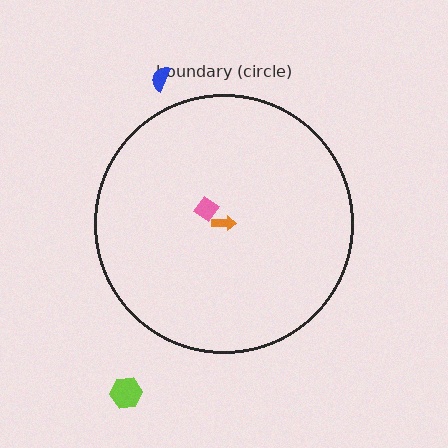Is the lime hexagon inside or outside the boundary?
Outside.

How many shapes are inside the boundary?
2 inside, 2 outside.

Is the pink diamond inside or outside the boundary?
Inside.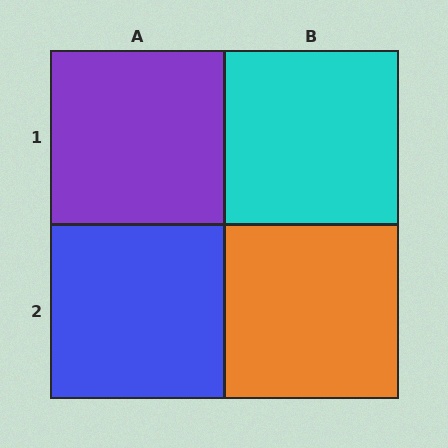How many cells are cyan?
1 cell is cyan.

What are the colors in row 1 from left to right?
Purple, cyan.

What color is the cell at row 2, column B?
Orange.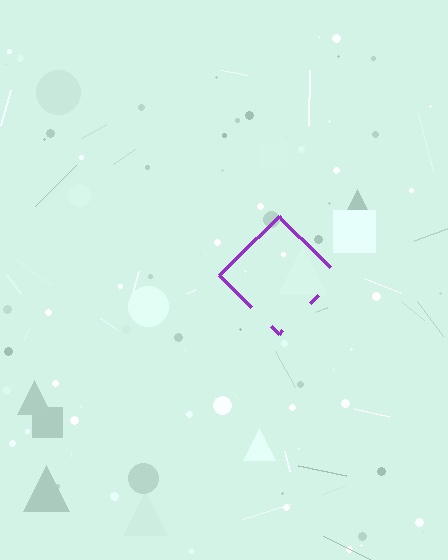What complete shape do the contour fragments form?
The contour fragments form a diamond.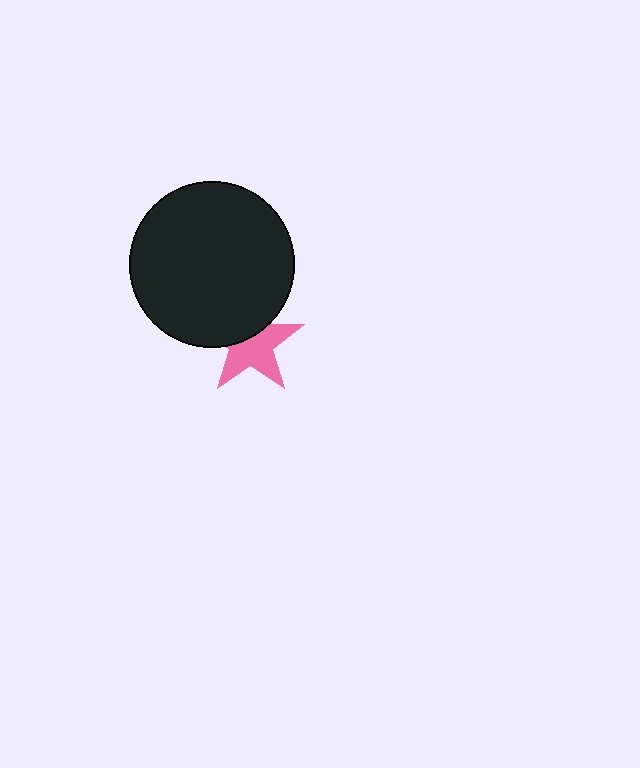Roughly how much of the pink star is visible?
About half of it is visible (roughly 61%).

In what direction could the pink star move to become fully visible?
The pink star could move down. That would shift it out from behind the black circle entirely.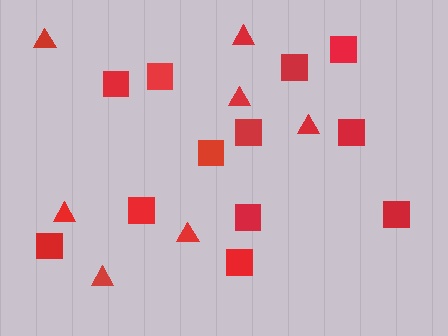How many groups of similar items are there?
There are 2 groups: one group of triangles (7) and one group of squares (12).